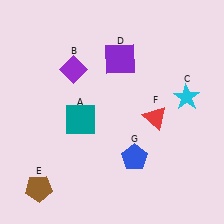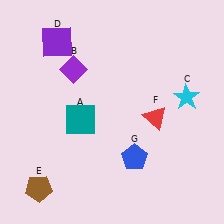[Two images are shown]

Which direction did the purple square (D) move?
The purple square (D) moved left.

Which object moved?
The purple square (D) moved left.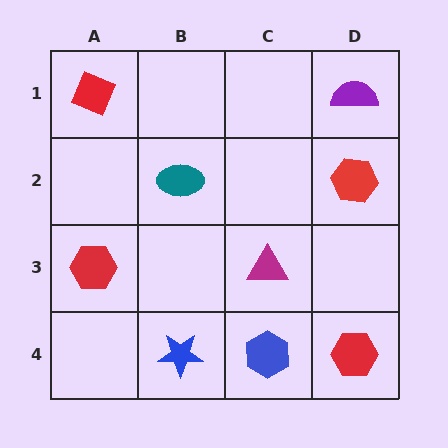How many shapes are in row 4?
3 shapes.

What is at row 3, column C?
A magenta triangle.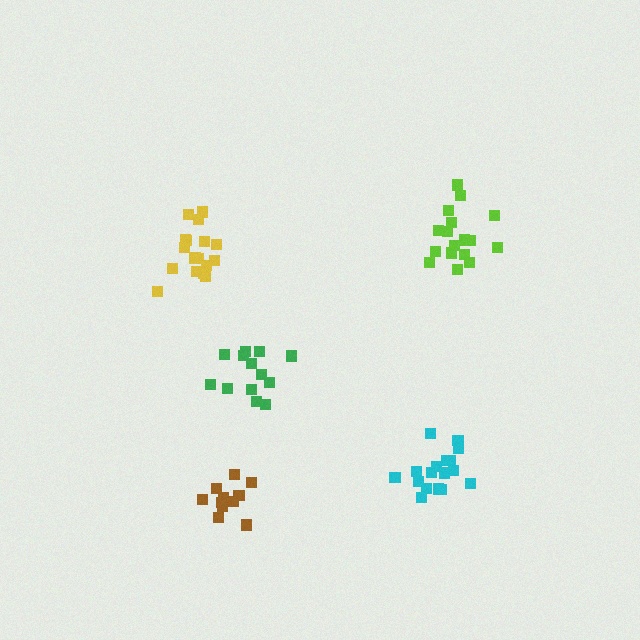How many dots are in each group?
Group 1: 17 dots, Group 2: 13 dots, Group 3: 17 dots, Group 4: 11 dots, Group 5: 17 dots (75 total).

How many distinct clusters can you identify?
There are 5 distinct clusters.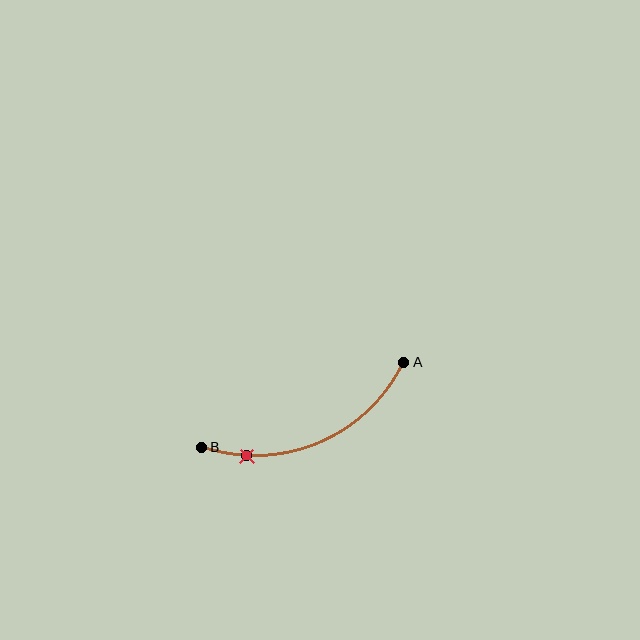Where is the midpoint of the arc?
The arc midpoint is the point on the curve farthest from the straight line joining A and B. It sits below that line.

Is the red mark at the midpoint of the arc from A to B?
No. The red mark lies on the arc but is closer to endpoint B. The arc midpoint would be at the point on the curve equidistant along the arc from both A and B.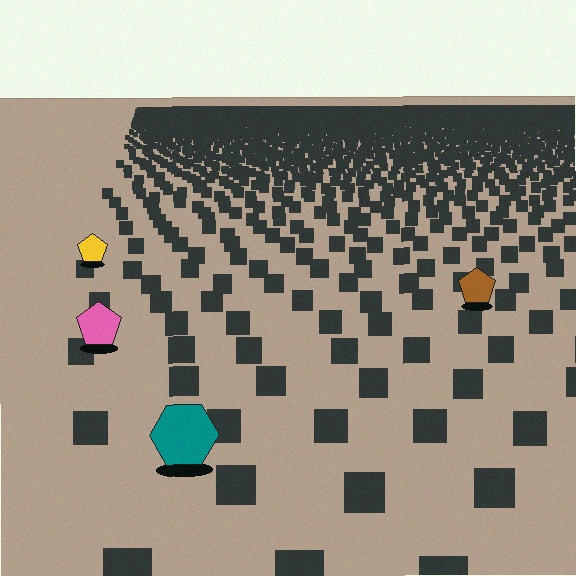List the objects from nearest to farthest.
From nearest to farthest: the teal hexagon, the pink pentagon, the brown pentagon, the yellow pentagon.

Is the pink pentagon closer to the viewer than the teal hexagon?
No. The teal hexagon is closer — you can tell from the texture gradient: the ground texture is coarser near it.